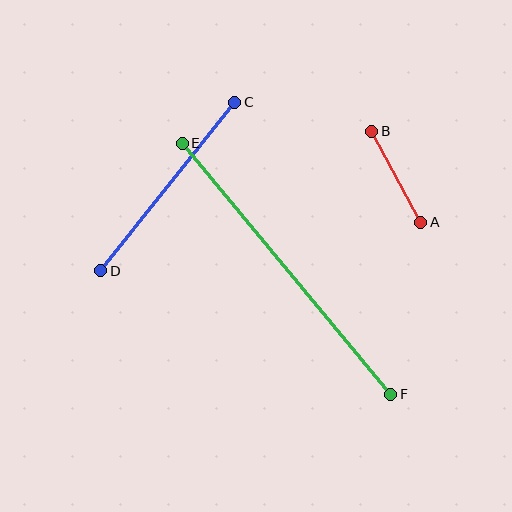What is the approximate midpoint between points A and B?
The midpoint is at approximately (396, 177) pixels.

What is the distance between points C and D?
The distance is approximately 215 pixels.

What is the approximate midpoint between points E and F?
The midpoint is at approximately (286, 269) pixels.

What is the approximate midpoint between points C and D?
The midpoint is at approximately (168, 186) pixels.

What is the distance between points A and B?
The distance is approximately 103 pixels.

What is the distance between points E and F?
The distance is approximately 326 pixels.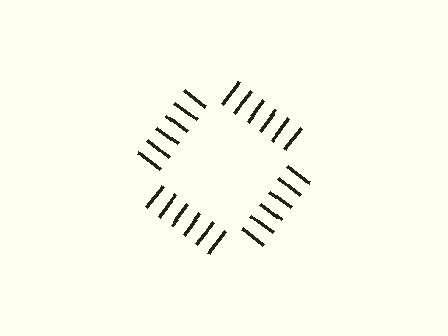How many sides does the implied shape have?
4 sides — the line-ends trace a square.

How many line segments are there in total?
24 — 6 along each of the 4 edges.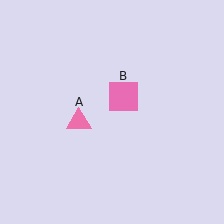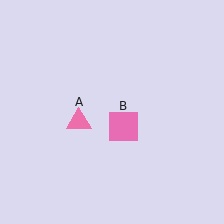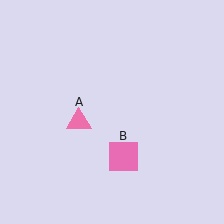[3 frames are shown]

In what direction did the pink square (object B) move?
The pink square (object B) moved down.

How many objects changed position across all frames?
1 object changed position: pink square (object B).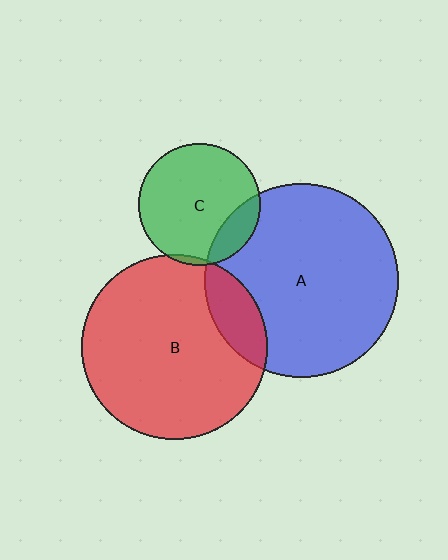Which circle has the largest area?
Circle A (blue).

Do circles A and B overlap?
Yes.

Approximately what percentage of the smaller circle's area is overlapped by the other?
Approximately 15%.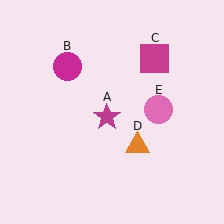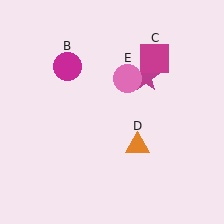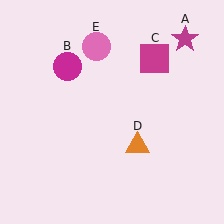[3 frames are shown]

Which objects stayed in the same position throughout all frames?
Magenta circle (object B) and magenta square (object C) and orange triangle (object D) remained stationary.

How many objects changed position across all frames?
2 objects changed position: magenta star (object A), pink circle (object E).